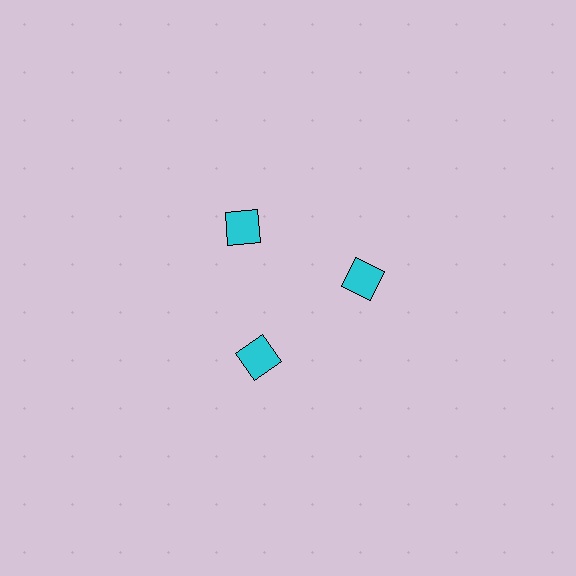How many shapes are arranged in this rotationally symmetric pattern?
There are 3 shapes, arranged in 3 groups of 1.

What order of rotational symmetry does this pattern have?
This pattern has 3-fold rotational symmetry.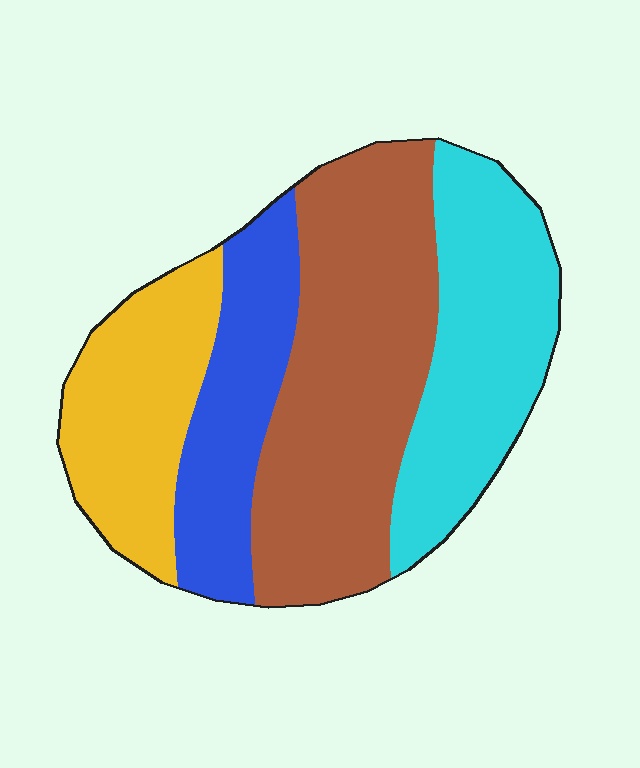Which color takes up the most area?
Brown, at roughly 35%.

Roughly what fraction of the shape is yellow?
Yellow covers roughly 20% of the shape.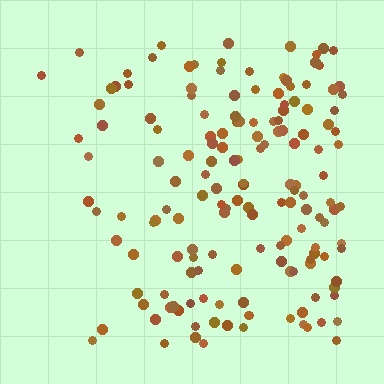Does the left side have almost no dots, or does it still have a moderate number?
Still a moderate number, just noticeably fewer than the right.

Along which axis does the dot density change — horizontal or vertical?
Horizontal.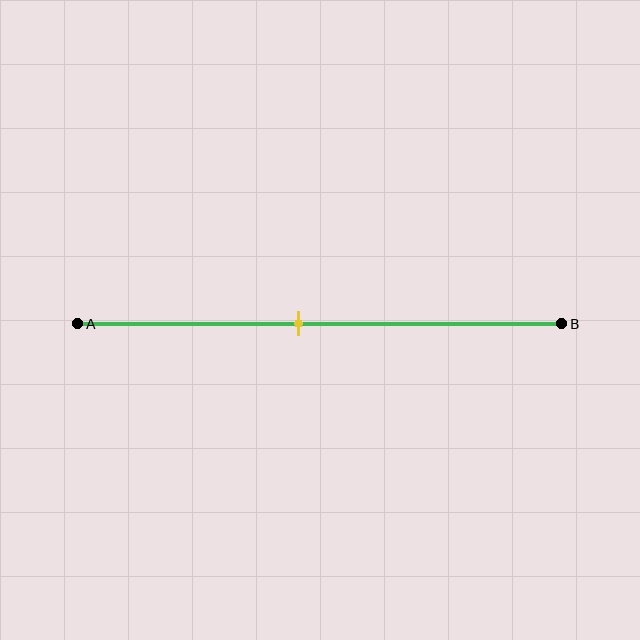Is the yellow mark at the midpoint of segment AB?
No, the mark is at about 45% from A, not at the 50% midpoint.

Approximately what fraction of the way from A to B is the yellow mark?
The yellow mark is approximately 45% of the way from A to B.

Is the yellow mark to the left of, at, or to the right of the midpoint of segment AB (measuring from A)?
The yellow mark is to the left of the midpoint of segment AB.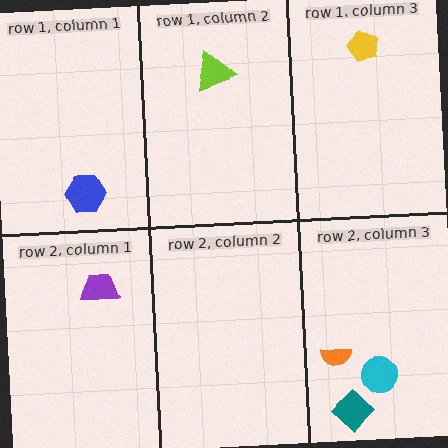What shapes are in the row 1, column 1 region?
The blue hexagon.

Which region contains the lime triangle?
The row 1, column 2 region.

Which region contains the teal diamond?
The row 2, column 3 region.